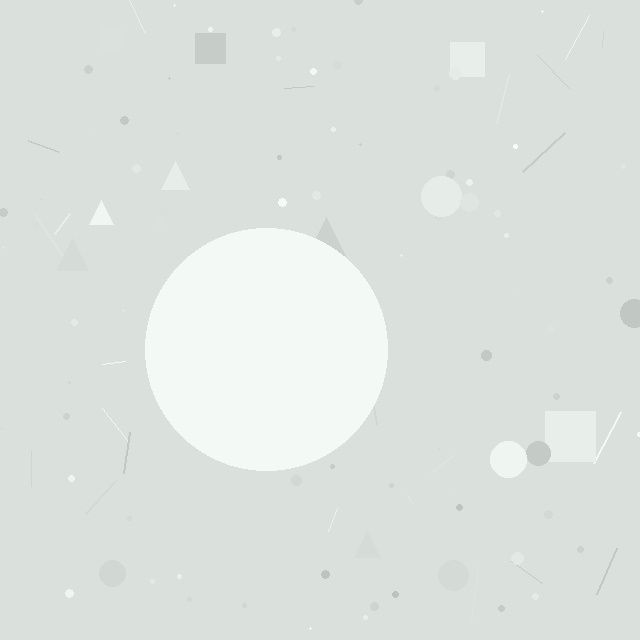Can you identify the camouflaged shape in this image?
The camouflaged shape is a circle.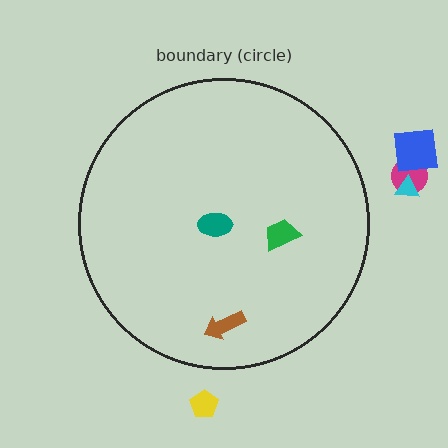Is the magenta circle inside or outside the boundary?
Outside.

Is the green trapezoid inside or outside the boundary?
Inside.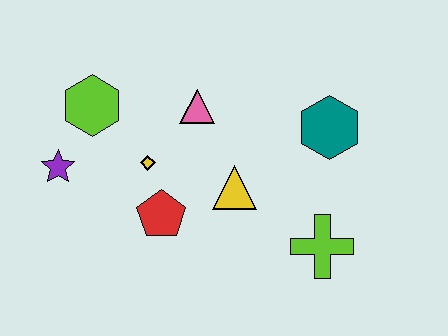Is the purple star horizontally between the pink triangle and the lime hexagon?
No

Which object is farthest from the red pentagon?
The teal hexagon is farthest from the red pentagon.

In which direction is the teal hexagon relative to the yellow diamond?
The teal hexagon is to the right of the yellow diamond.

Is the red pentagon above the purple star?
No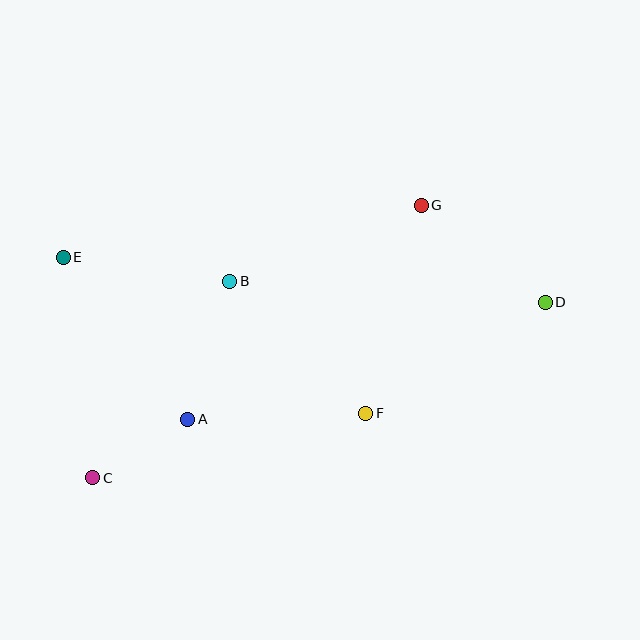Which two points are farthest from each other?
Points C and D are farthest from each other.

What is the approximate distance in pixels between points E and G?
The distance between E and G is approximately 362 pixels.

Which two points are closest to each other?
Points A and C are closest to each other.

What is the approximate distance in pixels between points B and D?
The distance between B and D is approximately 317 pixels.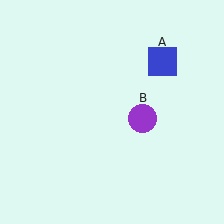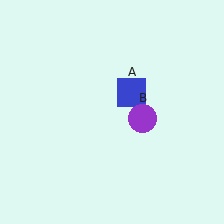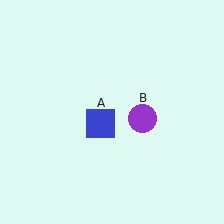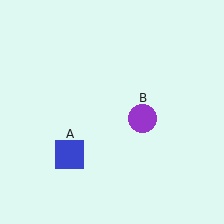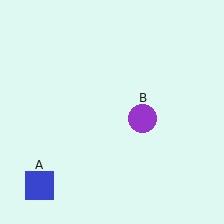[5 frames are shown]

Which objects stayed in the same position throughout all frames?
Purple circle (object B) remained stationary.